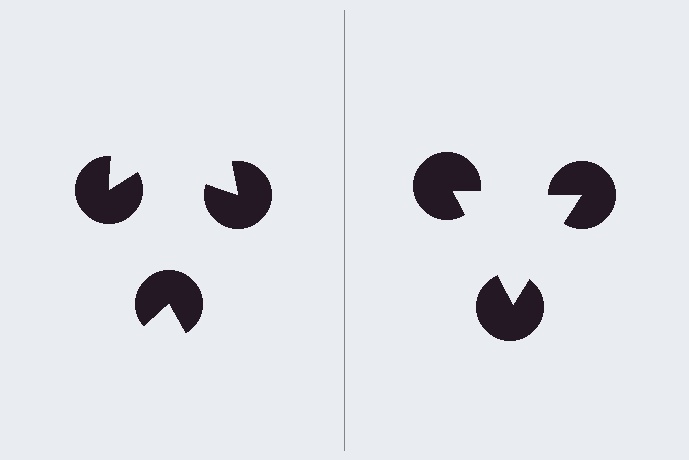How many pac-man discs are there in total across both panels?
6 — 3 on each side.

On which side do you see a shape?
An illusory triangle appears on the right side. On the left side the wedge cuts are rotated, so no coherent shape forms.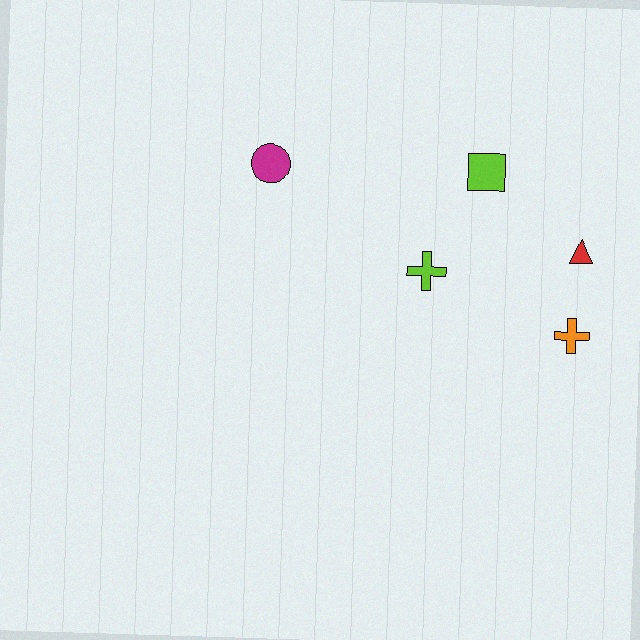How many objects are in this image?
There are 5 objects.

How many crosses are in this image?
There are 2 crosses.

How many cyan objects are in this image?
There are no cyan objects.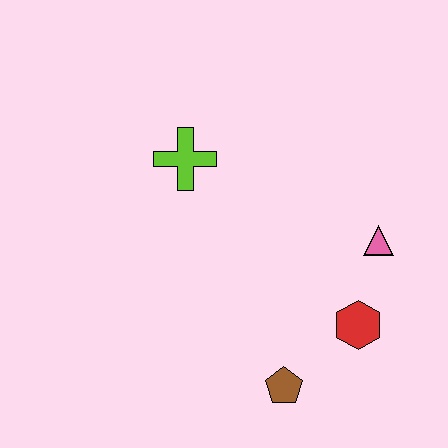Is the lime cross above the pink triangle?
Yes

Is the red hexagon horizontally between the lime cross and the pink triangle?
Yes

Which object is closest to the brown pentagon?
The red hexagon is closest to the brown pentagon.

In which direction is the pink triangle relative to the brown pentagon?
The pink triangle is above the brown pentagon.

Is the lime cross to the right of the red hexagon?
No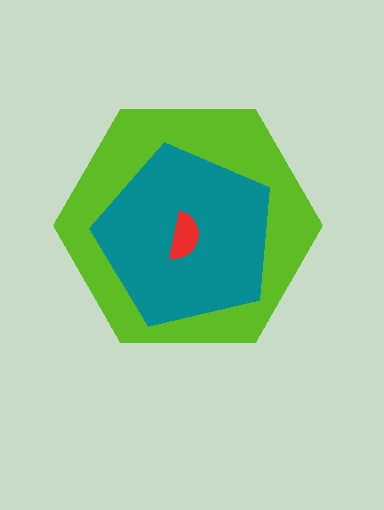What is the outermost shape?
The lime hexagon.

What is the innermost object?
The red semicircle.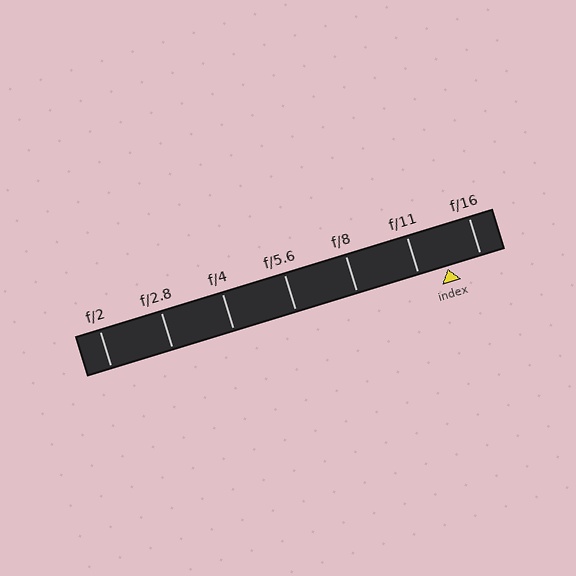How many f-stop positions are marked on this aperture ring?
There are 7 f-stop positions marked.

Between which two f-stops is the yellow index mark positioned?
The index mark is between f/11 and f/16.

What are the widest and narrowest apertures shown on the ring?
The widest aperture shown is f/2 and the narrowest is f/16.